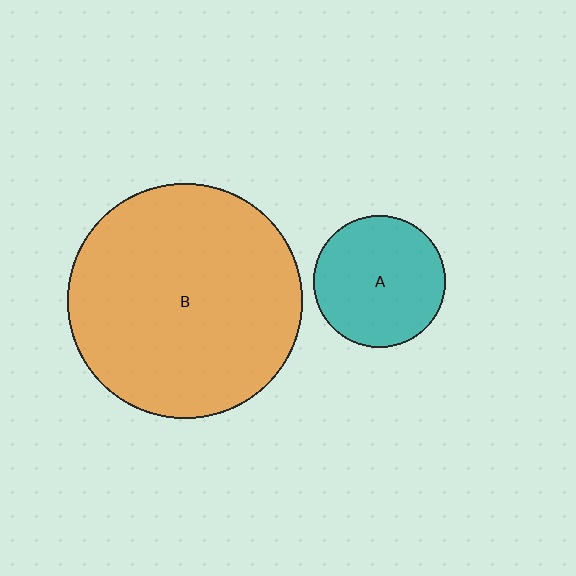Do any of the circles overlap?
No, none of the circles overlap.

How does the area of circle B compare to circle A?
Approximately 3.2 times.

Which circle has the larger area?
Circle B (orange).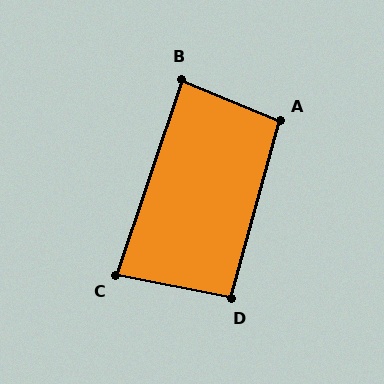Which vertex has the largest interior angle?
A, at approximately 97 degrees.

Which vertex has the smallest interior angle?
C, at approximately 83 degrees.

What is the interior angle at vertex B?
Approximately 86 degrees (approximately right).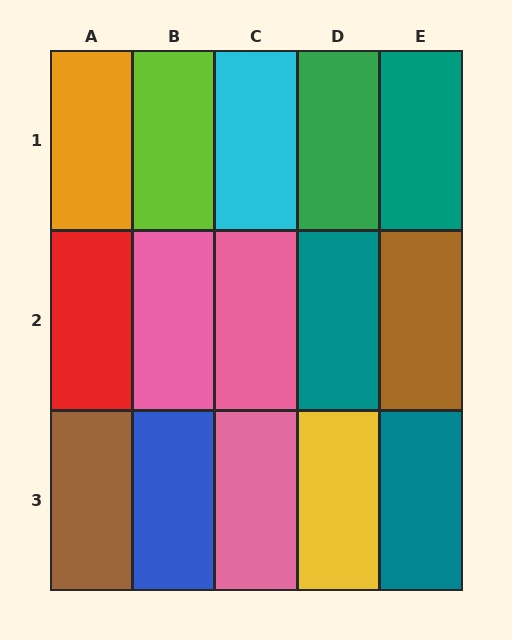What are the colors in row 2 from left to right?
Red, pink, pink, teal, brown.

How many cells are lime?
1 cell is lime.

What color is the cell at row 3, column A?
Brown.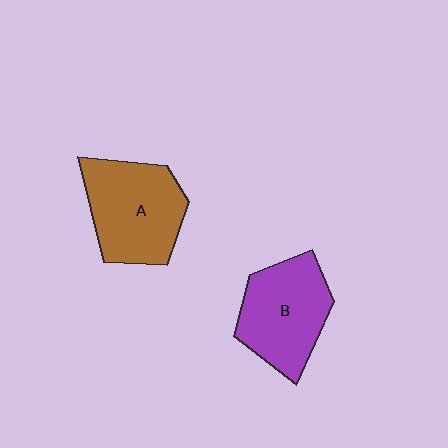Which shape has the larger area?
Shape A (brown).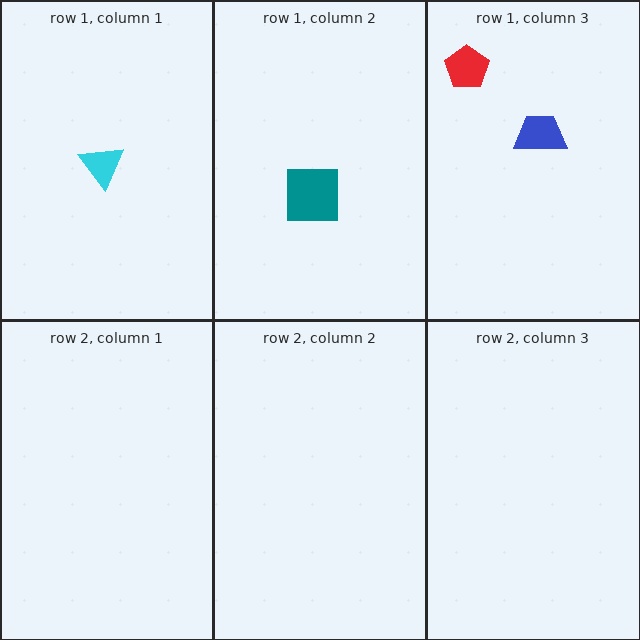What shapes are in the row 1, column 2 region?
The teal square.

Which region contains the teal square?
The row 1, column 2 region.